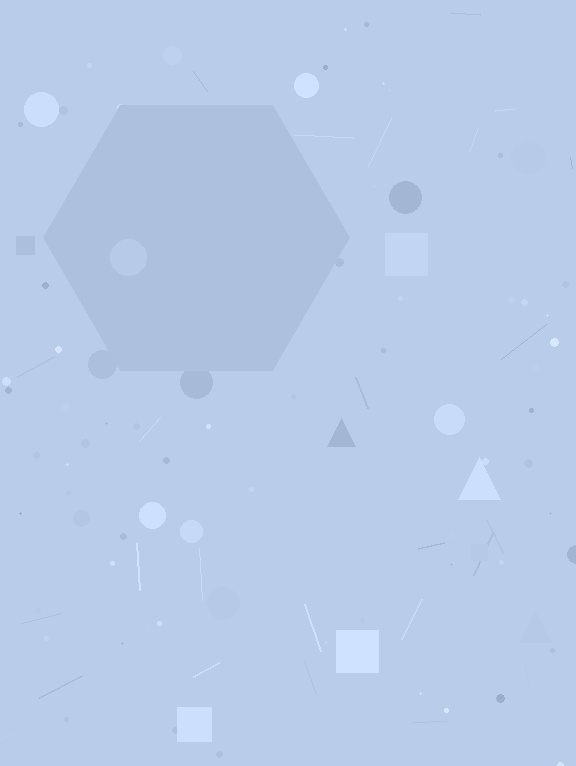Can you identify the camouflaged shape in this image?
The camouflaged shape is a hexagon.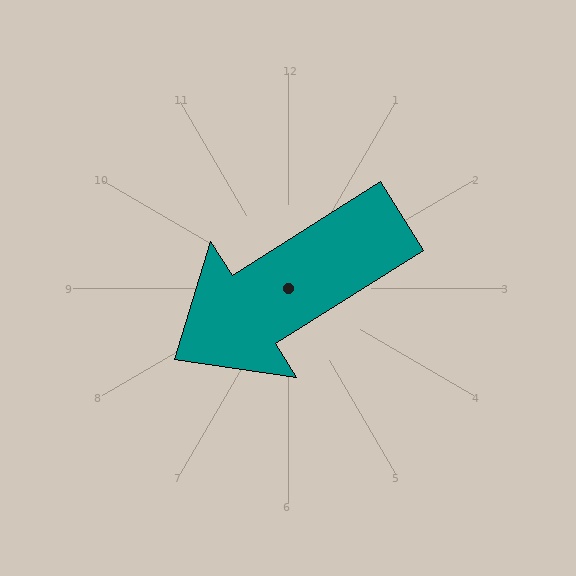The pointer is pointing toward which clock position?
Roughly 8 o'clock.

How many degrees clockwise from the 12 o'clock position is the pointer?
Approximately 238 degrees.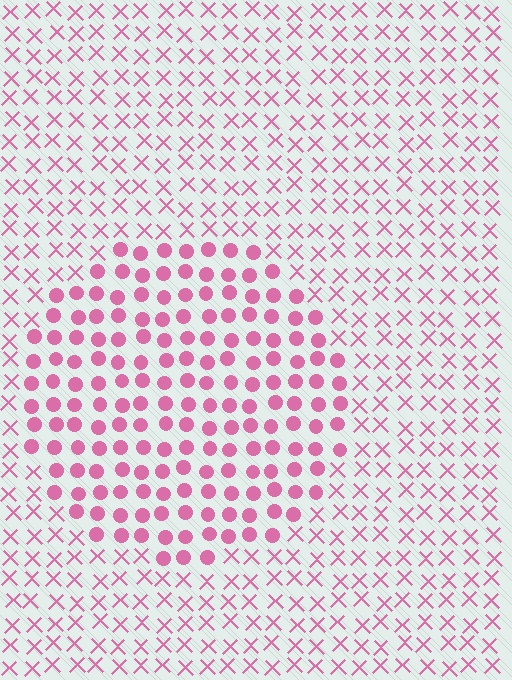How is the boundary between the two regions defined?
The boundary is defined by a change in element shape: circles inside vs. X marks outside. All elements share the same color and spacing.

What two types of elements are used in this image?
The image uses circles inside the circle region and X marks outside it.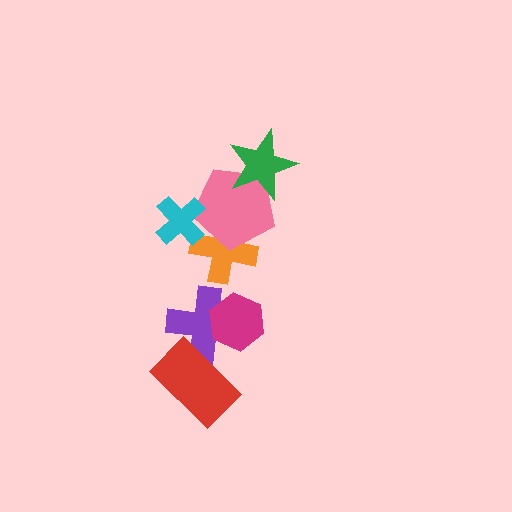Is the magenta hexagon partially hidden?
No, no other shape covers it.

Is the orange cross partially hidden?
Yes, it is partially covered by another shape.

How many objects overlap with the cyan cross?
2 objects overlap with the cyan cross.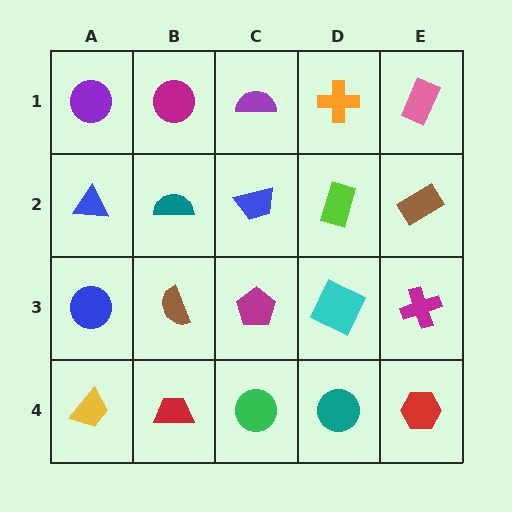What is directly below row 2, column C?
A magenta pentagon.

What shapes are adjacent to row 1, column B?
A teal semicircle (row 2, column B), a purple circle (row 1, column A), a purple semicircle (row 1, column C).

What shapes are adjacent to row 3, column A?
A blue triangle (row 2, column A), a yellow trapezoid (row 4, column A), a brown semicircle (row 3, column B).